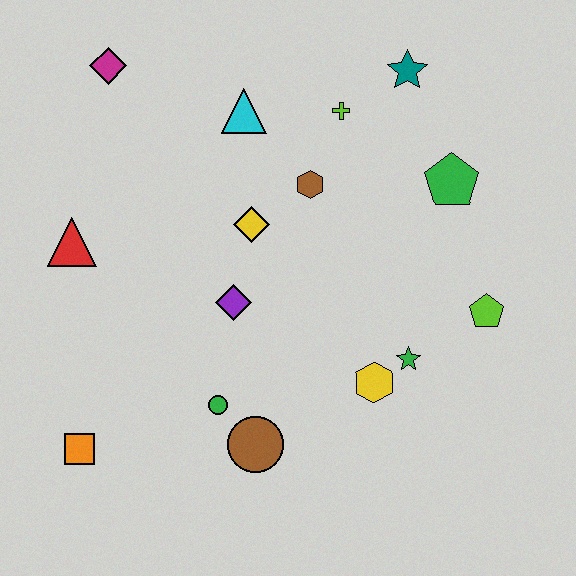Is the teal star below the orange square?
No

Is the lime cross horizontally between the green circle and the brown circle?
No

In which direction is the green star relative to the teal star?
The green star is below the teal star.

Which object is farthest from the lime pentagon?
The magenta diamond is farthest from the lime pentagon.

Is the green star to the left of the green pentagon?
Yes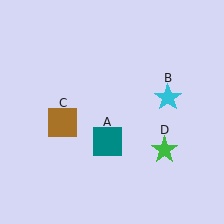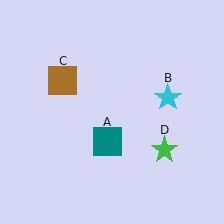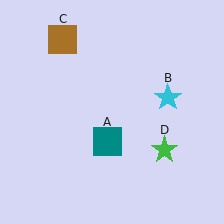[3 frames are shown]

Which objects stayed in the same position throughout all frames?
Teal square (object A) and cyan star (object B) and green star (object D) remained stationary.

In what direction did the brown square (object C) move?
The brown square (object C) moved up.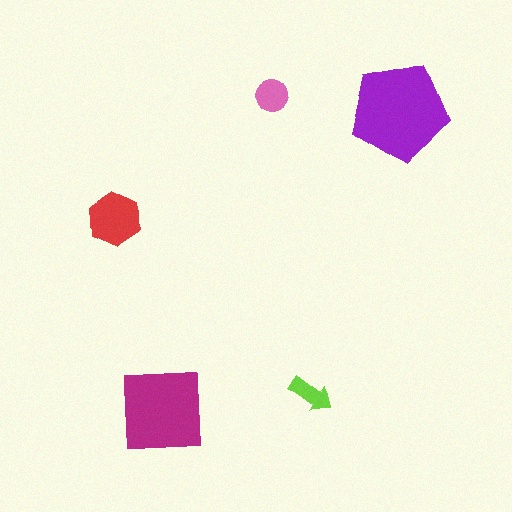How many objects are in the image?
There are 5 objects in the image.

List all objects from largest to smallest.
The purple pentagon, the magenta square, the red hexagon, the pink circle, the lime arrow.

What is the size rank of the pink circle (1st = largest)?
4th.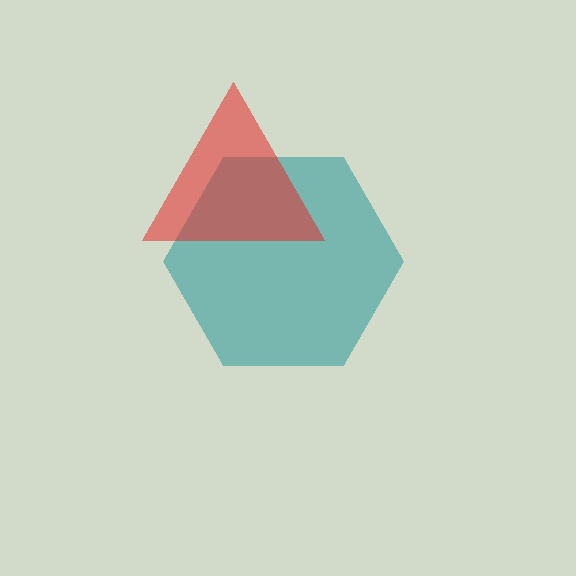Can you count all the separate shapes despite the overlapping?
Yes, there are 2 separate shapes.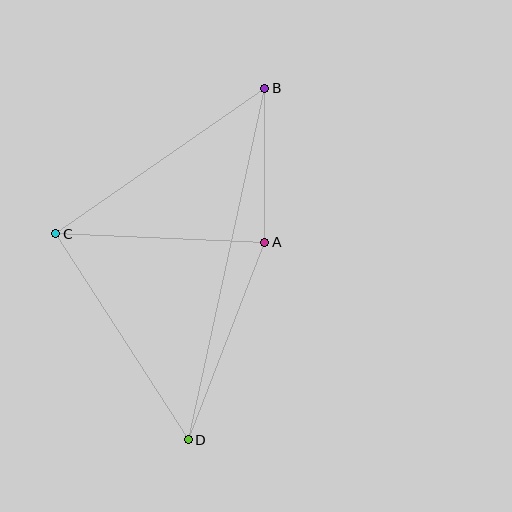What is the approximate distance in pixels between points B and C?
The distance between B and C is approximately 255 pixels.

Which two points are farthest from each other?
Points B and D are farthest from each other.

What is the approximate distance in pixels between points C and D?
The distance between C and D is approximately 245 pixels.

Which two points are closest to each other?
Points A and B are closest to each other.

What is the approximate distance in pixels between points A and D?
The distance between A and D is approximately 212 pixels.